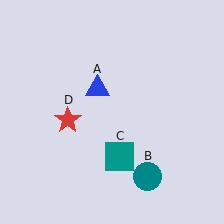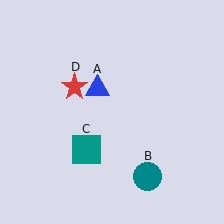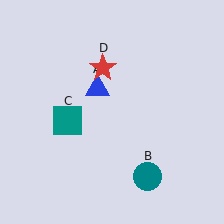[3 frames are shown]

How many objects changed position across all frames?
2 objects changed position: teal square (object C), red star (object D).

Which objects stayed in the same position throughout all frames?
Blue triangle (object A) and teal circle (object B) remained stationary.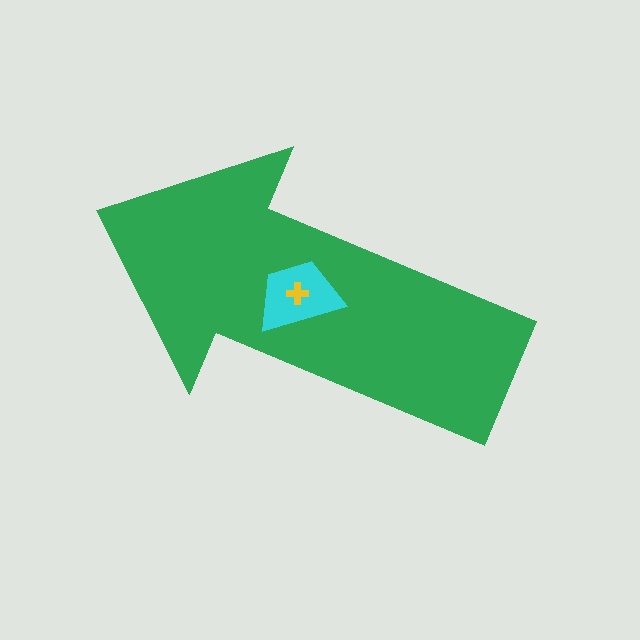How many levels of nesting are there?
3.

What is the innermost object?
The yellow cross.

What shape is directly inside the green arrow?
The cyan trapezoid.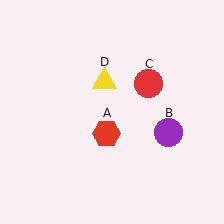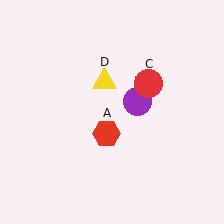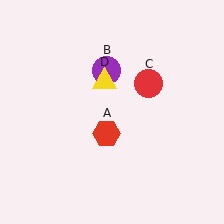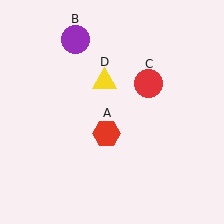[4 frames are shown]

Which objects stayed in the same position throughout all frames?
Red hexagon (object A) and red circle (object C) and yellow triangle (object D) remained stationary.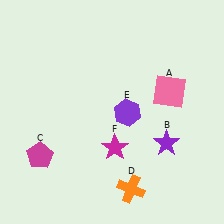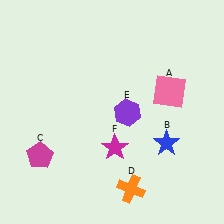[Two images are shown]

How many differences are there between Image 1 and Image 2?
There is 1 difference between the two images.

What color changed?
The star (B) changed from purple in Image 1 to blue in Image 2.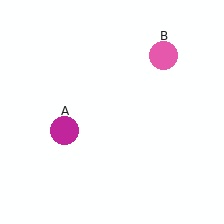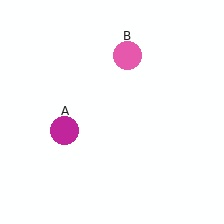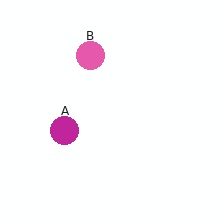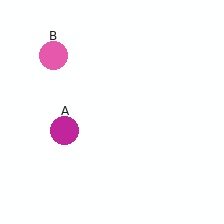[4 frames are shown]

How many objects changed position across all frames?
1 object changed position: pink circle (object B).